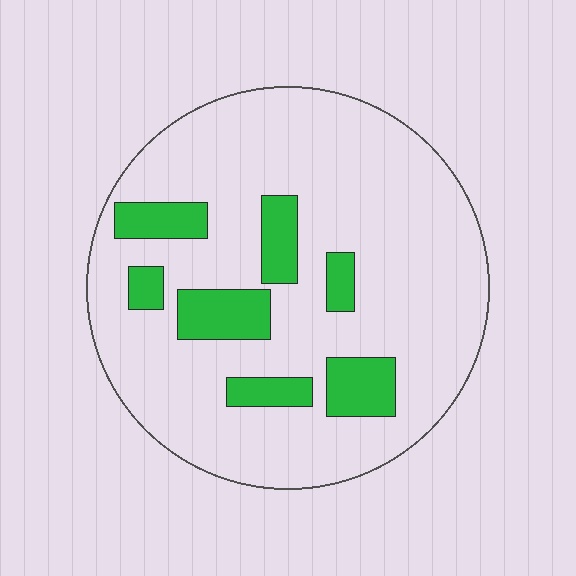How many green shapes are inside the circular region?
7.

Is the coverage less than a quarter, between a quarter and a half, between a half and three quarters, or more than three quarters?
Less than a quarter.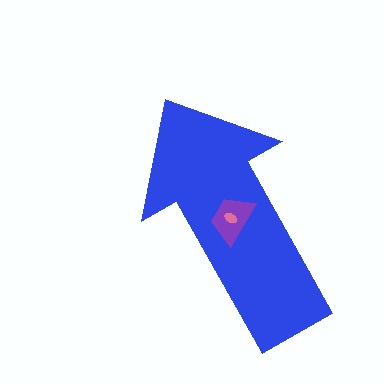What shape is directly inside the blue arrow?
The purple trapezoid.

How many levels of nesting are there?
3.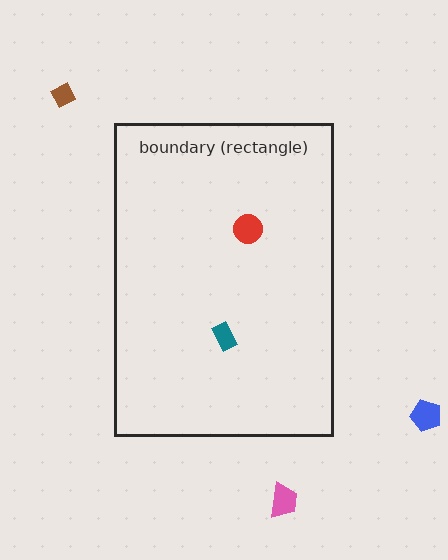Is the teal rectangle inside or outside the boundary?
Inside.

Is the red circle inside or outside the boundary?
Inside.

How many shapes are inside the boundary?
2 inside, 3 outside.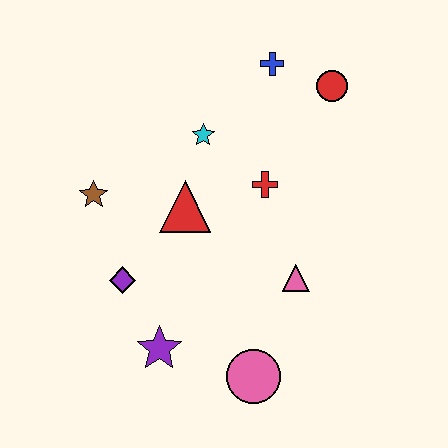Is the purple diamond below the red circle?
Yes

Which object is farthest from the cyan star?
The pink circle is farthest from the cyan star.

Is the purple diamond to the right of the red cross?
No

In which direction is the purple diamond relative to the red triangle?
The purple diamond is below the red triangle.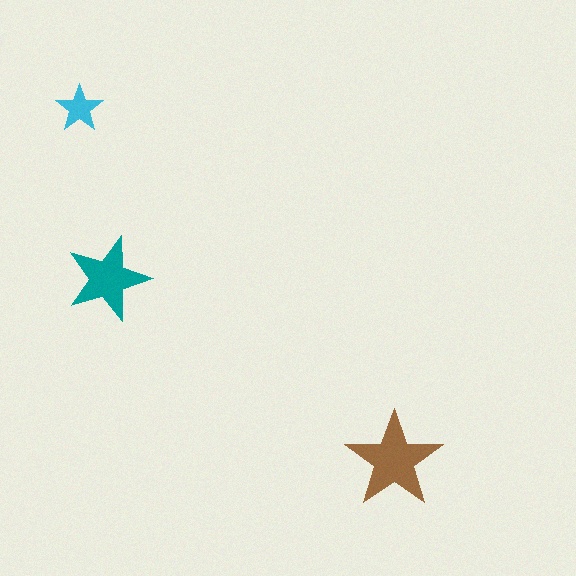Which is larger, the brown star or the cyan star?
The brown one.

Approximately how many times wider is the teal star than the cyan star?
About 2 times wider.